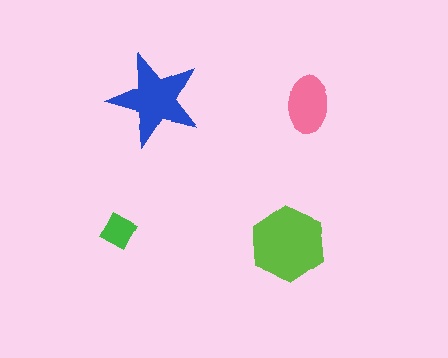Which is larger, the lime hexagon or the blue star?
The lime hexagon.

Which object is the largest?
The lime hexagon.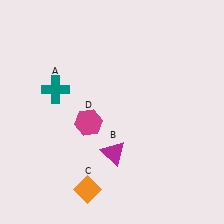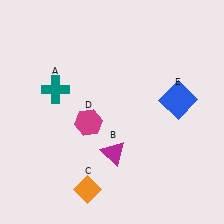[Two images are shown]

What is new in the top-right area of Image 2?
A blue square (E) was added in the top-right area of Image 2.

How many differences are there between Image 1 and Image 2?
There is 1 difference between the two images.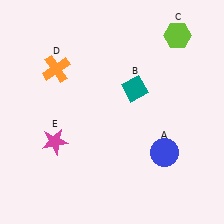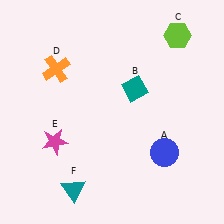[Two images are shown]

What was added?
A teal triangle (F) was added in Image 2.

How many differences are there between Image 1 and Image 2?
There is 1 difference between the two images.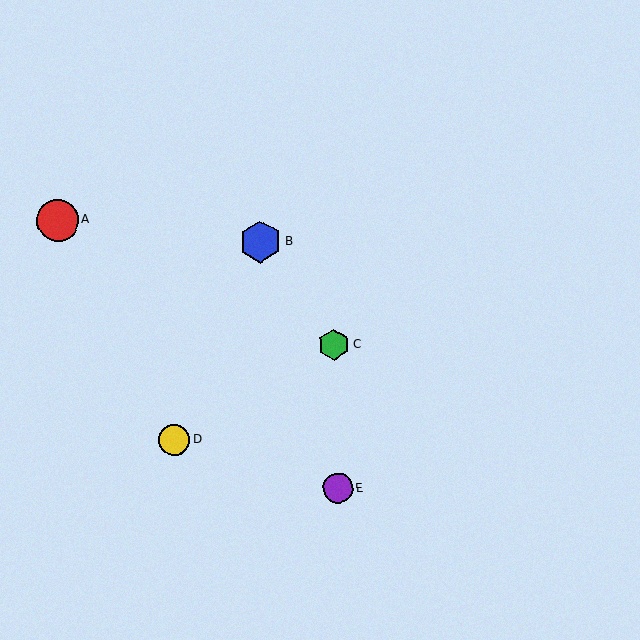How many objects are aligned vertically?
2 objects (C, E) are aligned vertically.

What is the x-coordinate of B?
Object B is at x≈260.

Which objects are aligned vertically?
Objects C, E are aligned vertically.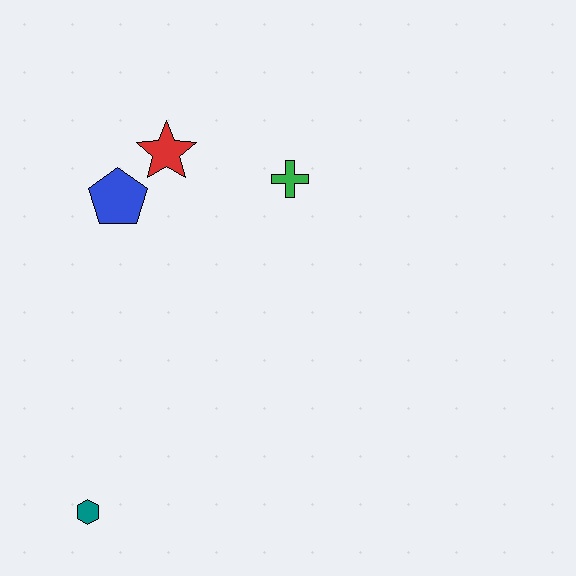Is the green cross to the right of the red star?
Yes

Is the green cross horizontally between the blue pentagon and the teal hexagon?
No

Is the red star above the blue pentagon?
Yes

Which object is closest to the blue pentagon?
The red star is closest to the blue pentagon.